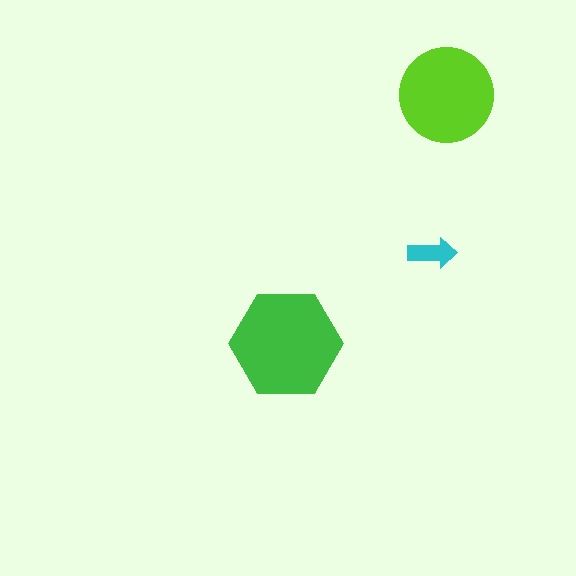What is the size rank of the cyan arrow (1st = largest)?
3rd.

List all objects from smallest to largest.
The cyan arrow, the lime circle, the green hexagon.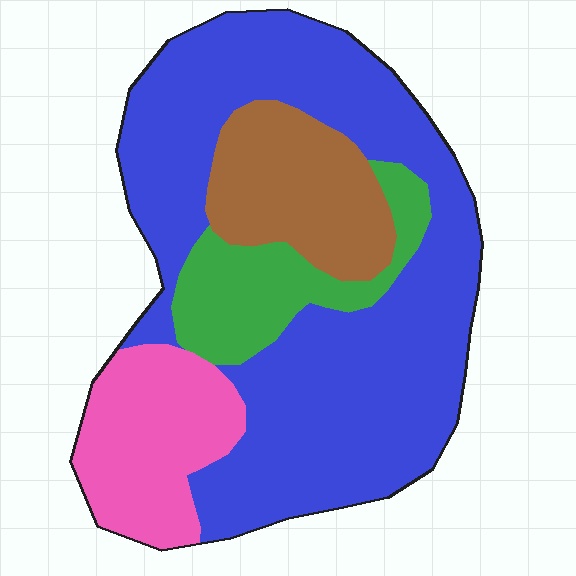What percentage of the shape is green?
Green takes up about one eighth (1/8) of the shape.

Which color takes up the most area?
Blue, at roughly 60%.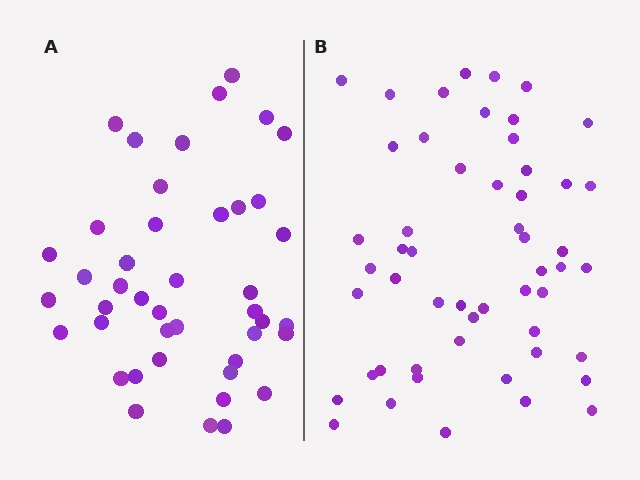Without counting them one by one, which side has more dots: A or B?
Region B (the right region) has more dots.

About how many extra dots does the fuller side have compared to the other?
Region B has roughly 10 or so more dots than region A.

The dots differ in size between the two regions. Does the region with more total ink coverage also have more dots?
No. Region A has more total ink coverage because its dots are larger, but region B actually contains more individual dots. Total area can be misleading — the number of items is what matters here.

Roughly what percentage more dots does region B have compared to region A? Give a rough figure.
About 25% more.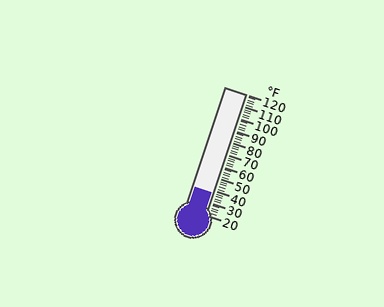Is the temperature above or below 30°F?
The temperature is above 30°F.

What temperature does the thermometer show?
The thermometer shows approximately 38°F.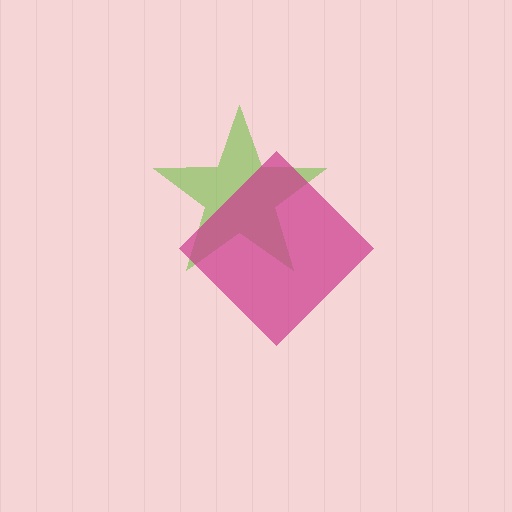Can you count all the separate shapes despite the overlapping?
Yes, there are 2 separate shapes.